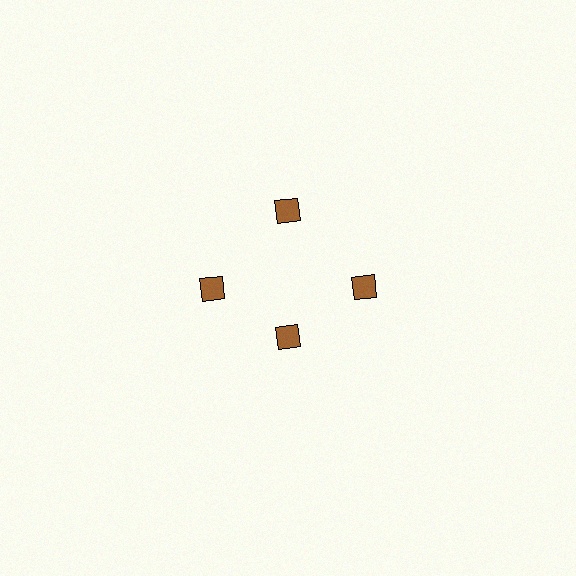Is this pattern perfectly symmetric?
No. The 4 brown diamonds are arranged in a ring, but one element near the 6 o'clock position is pulled inward toward the center, breaking the 4-fold rotational symmetry.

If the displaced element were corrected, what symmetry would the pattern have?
It would have 4-fold rotational symmetry — the pattern would map onto itself every 90 degrees.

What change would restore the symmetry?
The symmetry would be restored by moving it outward, back onto the ring so that all 4 diamonds sit at equal angles and equal distance from the center.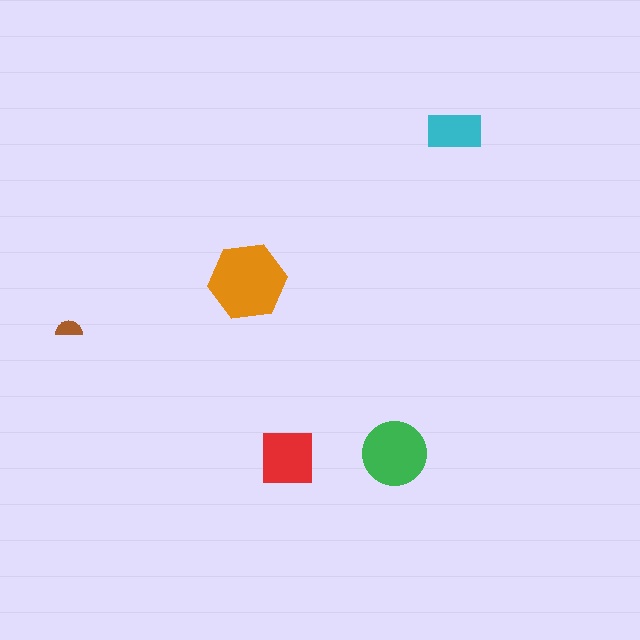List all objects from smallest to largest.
The brown semicircle, the cyan rectangle, the red square, the green circle, the orange hexagon.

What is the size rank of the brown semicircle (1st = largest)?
5th.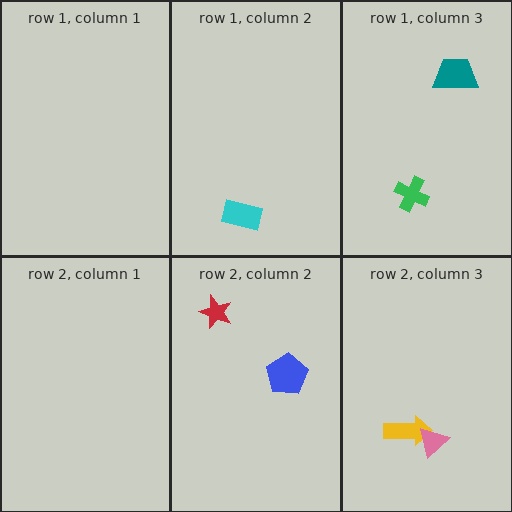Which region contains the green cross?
The row 1, column 3 region.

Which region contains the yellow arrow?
The row 2, column 3 region.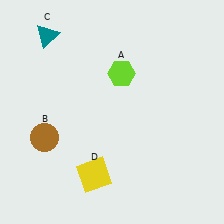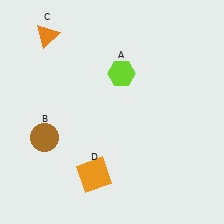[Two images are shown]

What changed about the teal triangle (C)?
In Image 1, C is teal. In Image 2, it changed to orange.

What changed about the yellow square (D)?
In Image 1, D is yellow. In Image 2, it changed to orange.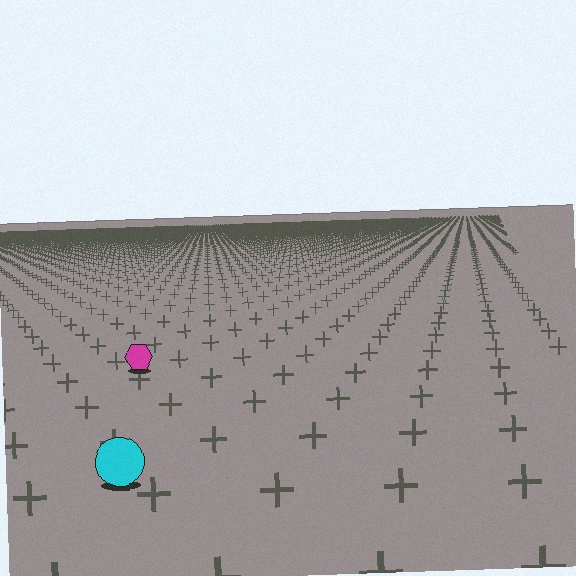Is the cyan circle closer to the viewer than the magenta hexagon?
Yes. The cyan circle is closer — you can tell from the texture gradient: the ground texture is coarser near it.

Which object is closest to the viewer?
The cyan circle is closest. The texture marks near it are larger and more spread out.